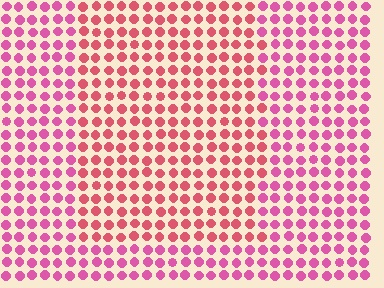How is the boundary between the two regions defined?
The boundary is defined purely by a slight shift in hue (about 27 degrees). Spacing, size, and orientation are identical on both sides.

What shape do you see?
I see a rectangle.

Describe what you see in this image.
The image is filled with small pink elements in a uniform arrangement. A rectangle-shaped region is visible where the elements are tinted to a slightly different hue, forming a subtle color boundary.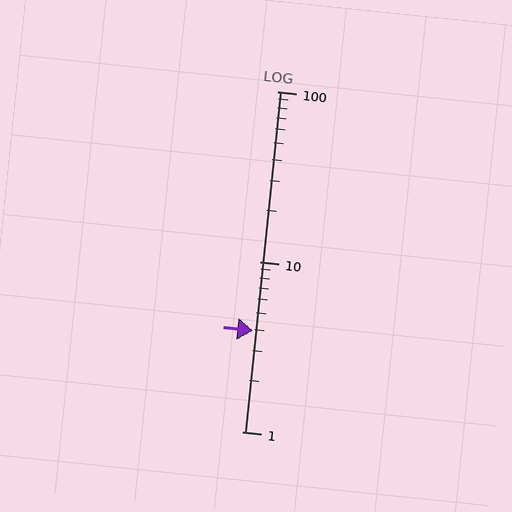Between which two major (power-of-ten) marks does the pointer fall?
The pointer is between 1 and 10.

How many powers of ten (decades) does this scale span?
The scale spans 2 decades, from 1 to 100.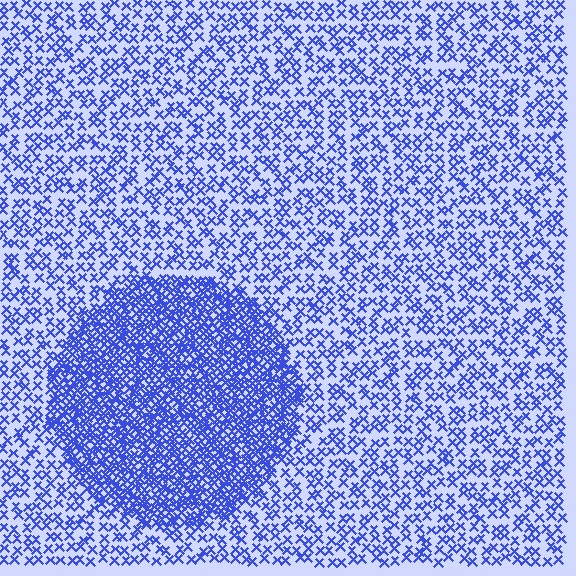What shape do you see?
I see a circle.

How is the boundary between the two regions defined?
The boundary is defined by a change in element density (approximately 2.5x ratio). All elements are the same color, size, and shape.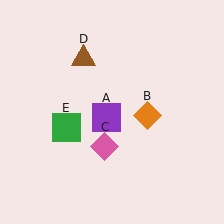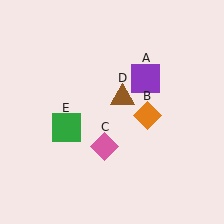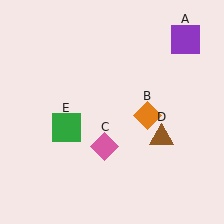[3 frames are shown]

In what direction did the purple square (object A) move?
The purple square (object A) moved up and to the right.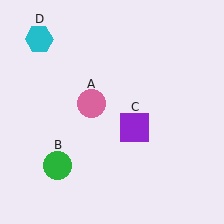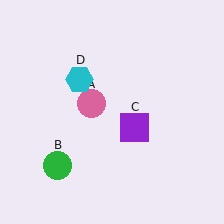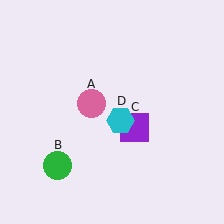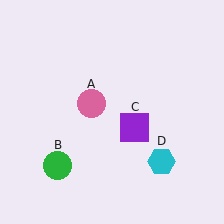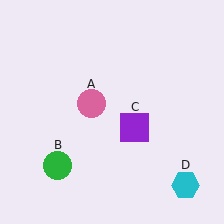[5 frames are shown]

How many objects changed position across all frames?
1 object changed position: cyan hexagon (object D).